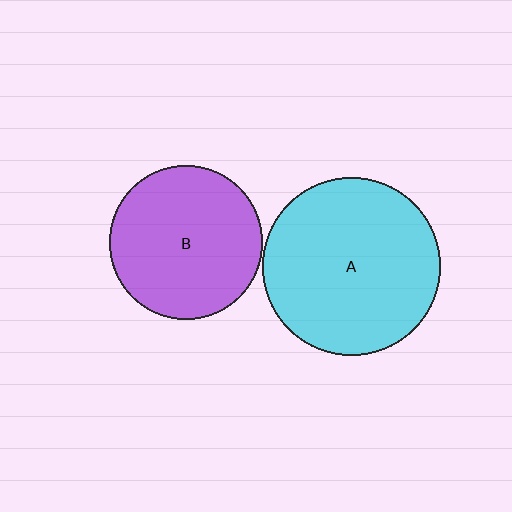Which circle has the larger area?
Circle A (cyan).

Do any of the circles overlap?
No, none of the circles overlap.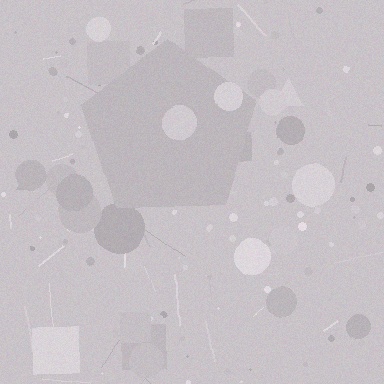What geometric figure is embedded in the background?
A pentagon is embedded in the background.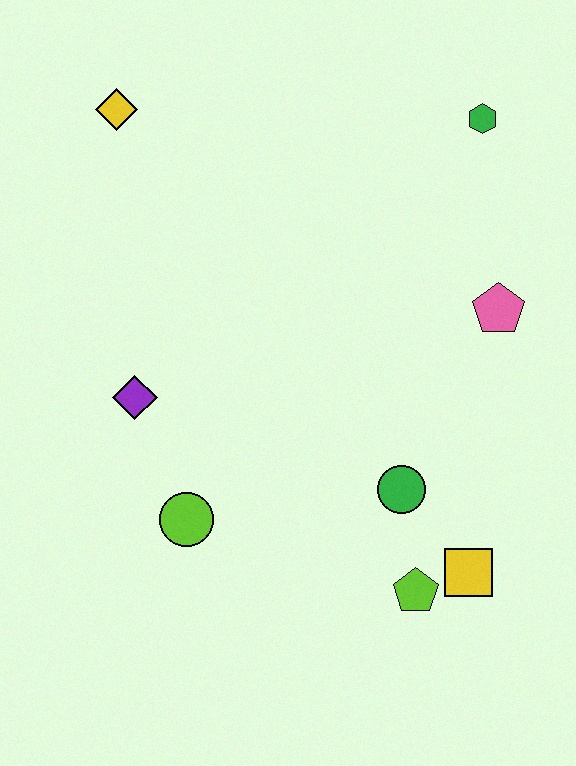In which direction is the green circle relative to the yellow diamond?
The green circle is below the yellow diamond.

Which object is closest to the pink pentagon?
The green hexagon is closest to the pink pentagon.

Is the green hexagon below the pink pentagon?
No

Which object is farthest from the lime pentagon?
The yellow diamond is farthest from the lime pentagon.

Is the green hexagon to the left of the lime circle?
No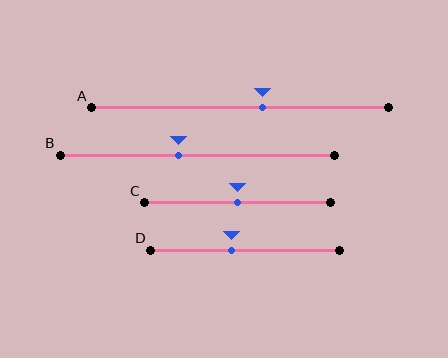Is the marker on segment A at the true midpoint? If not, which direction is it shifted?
No, the marker on segment A is shifted to the right by about 7% of the segment length.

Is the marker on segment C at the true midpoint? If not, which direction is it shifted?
Yes, the marker on segment C is at the true midpoint.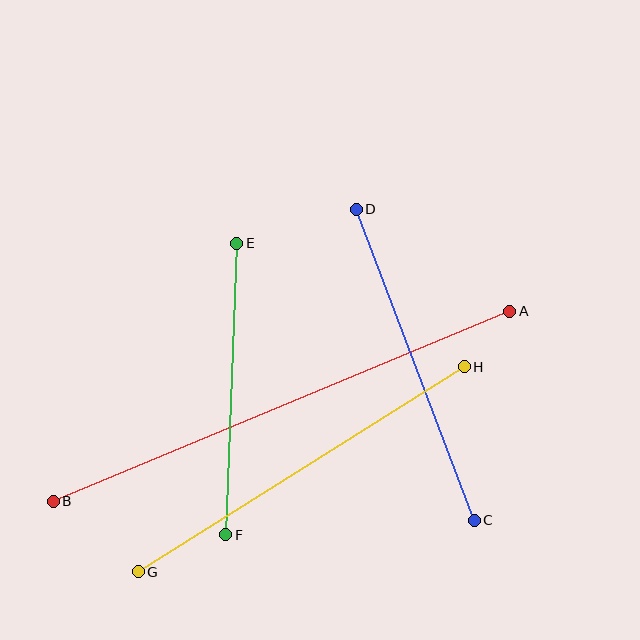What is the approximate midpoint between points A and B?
The midpoint is at approximately (281, 406) pixels.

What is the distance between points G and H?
The distance is approximately 385 pixels.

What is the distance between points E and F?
The distance is approximately 292 pixels.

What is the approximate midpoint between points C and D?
The midpoint is at approximately (415, 365) pixels.